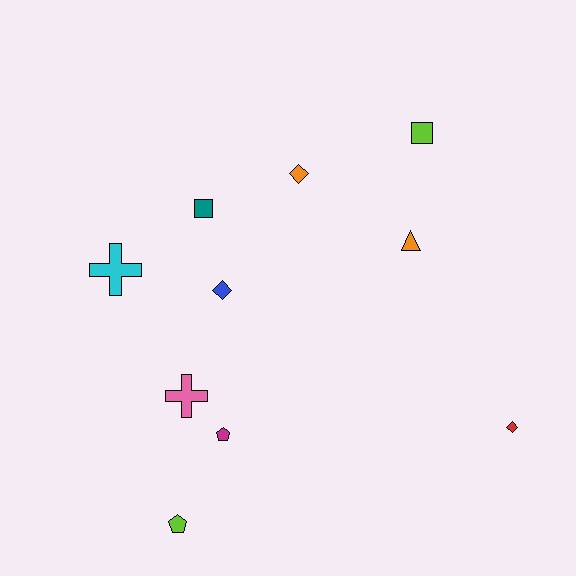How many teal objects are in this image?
There is 1 teal object.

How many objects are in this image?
There are 10 objects.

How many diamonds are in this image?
There are 3 diamonds.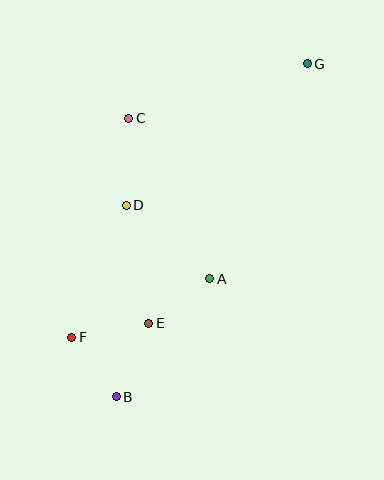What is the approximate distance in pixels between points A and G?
The distance between A and G is approximately 236 pixels.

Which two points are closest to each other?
Points B and F are closest to each other.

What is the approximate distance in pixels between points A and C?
The distance between A and C is approximately 180 pixels.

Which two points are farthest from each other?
Points B and G are farthest from each other.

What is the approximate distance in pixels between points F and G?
The distance between F and G is approximately 361 pixels.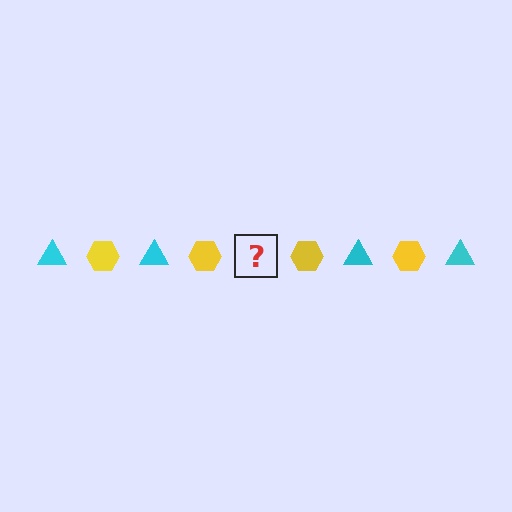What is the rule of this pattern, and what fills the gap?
The rule is that the pattern alternates between cyan triangle and yellow hexagon. The gap should be filled with a cyan triangle.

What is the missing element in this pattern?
The missing element is a cyan triangle.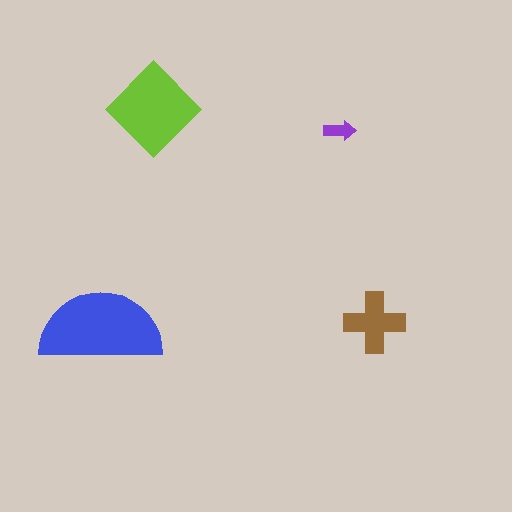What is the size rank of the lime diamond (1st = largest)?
2nd.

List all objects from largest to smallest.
The blue semicircle, the lime diamond, the brown cross, the purple arrow.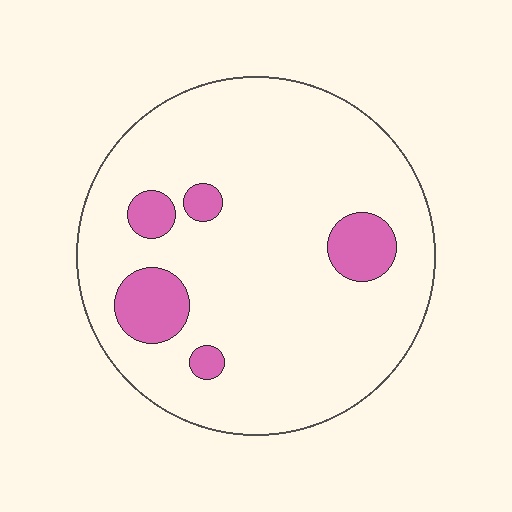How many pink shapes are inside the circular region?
5.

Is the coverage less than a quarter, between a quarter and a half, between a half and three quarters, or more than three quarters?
Less than a quarter.